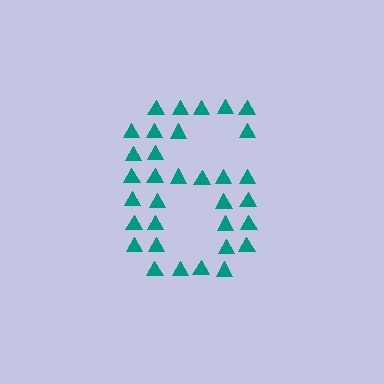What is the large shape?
The large shape is the digit 6.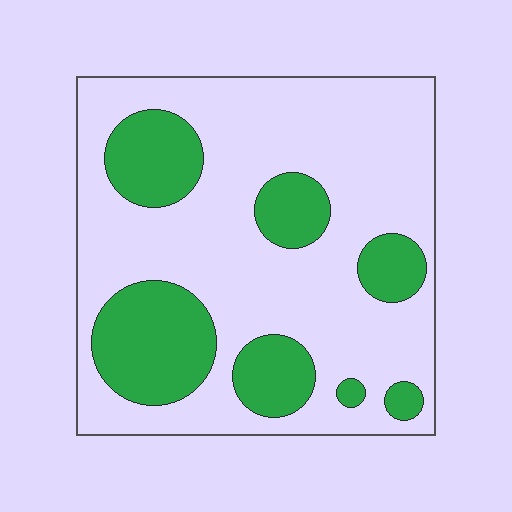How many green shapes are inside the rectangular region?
7.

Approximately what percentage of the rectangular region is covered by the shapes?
Approximately 30%.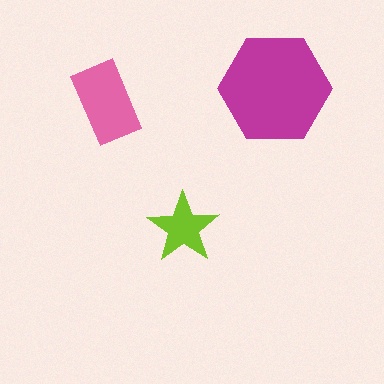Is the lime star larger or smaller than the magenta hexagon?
Smaller.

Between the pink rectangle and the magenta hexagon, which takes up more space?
The magenta hexagon.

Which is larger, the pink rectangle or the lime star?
The pink rectangle.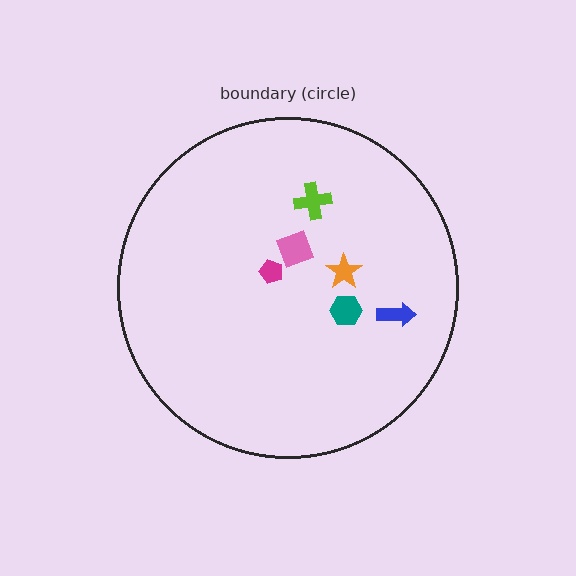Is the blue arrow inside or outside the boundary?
Inside.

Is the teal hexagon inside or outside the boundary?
Inside.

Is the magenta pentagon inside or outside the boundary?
Inside.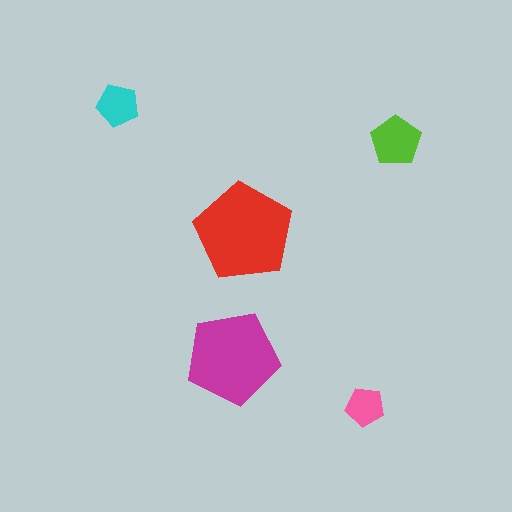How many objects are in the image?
There are 5 objects in the image.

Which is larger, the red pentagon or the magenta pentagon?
The red one.